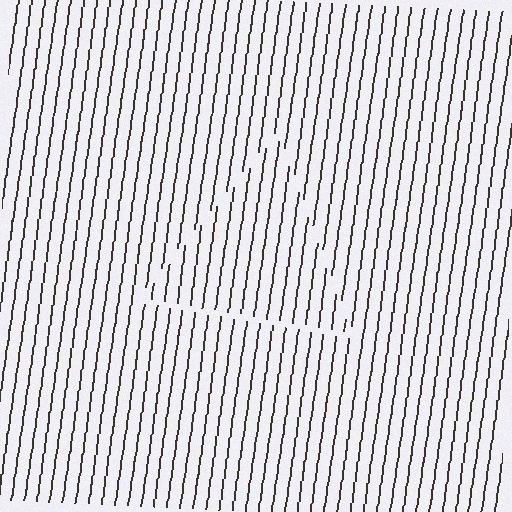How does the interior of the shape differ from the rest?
The interior of the shape contains the same grating, shifted by half a period — the contour is defined by the phase discontinuity where line-ends from the inner and outer gratings abut.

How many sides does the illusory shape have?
3 sides — the line-ends trace a triangle.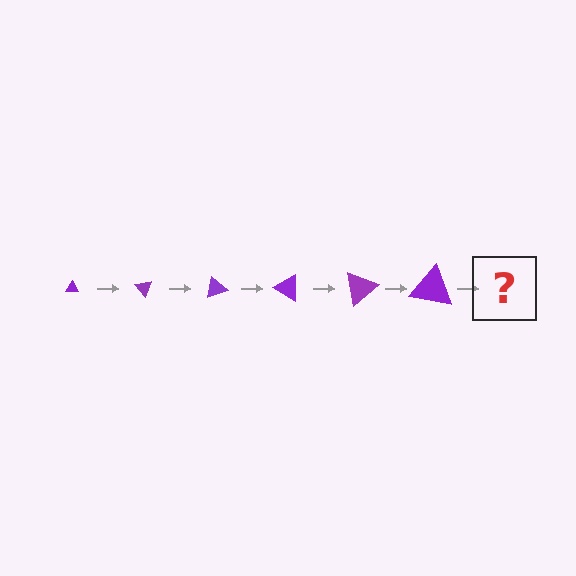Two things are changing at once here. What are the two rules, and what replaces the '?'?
The two rules are that the triangle grows larger each step and it rotates 50 degrees each step. The '?' should be a triangle, larger than the previous one and rotated 300 degrees from the start.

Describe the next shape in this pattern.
It should be a triangle, larger than the previous one and rotated 300 degrees from the start.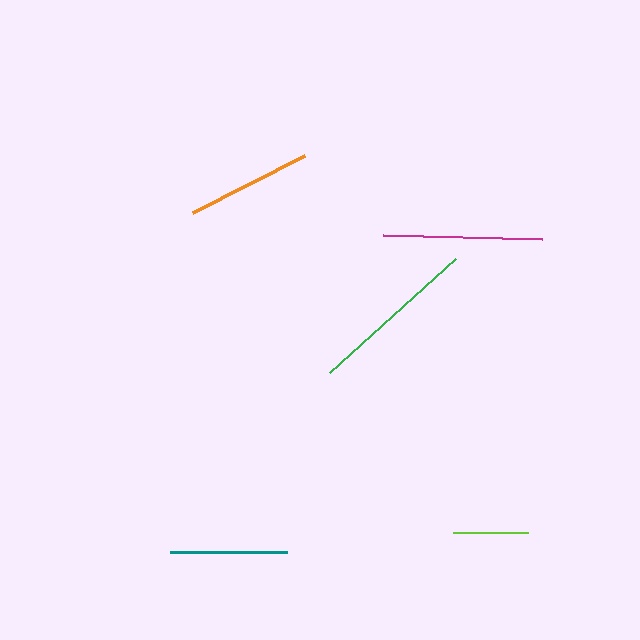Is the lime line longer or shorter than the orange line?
The orange line is longer than the lime line.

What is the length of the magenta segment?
The magenta segment is approximately 159 pixels long.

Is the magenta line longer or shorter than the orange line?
The magenta line is longer than the orange line.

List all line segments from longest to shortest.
From longest to shortest: green, magenta, orange, teal, lime.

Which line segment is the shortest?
The lime line is the shortest at approximately 74 pixels.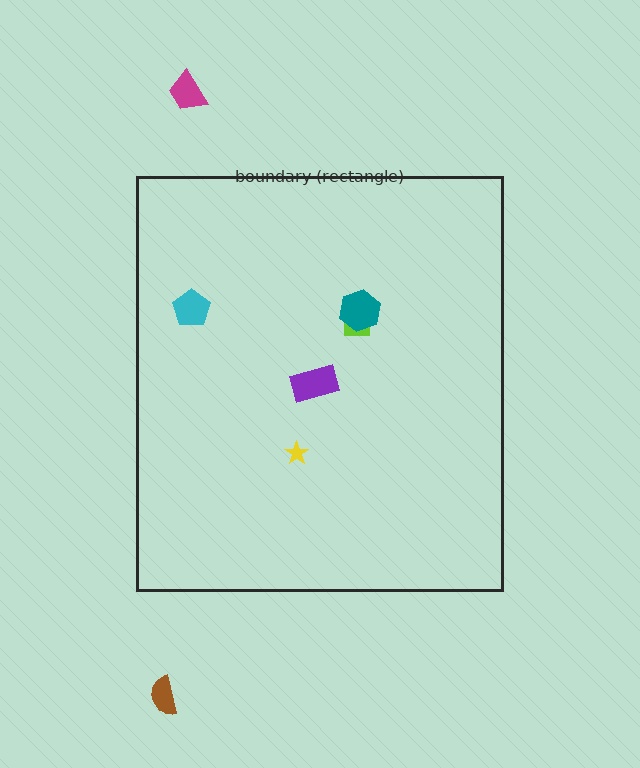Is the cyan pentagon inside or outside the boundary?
Inside.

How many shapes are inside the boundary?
5 inside, 2 outside.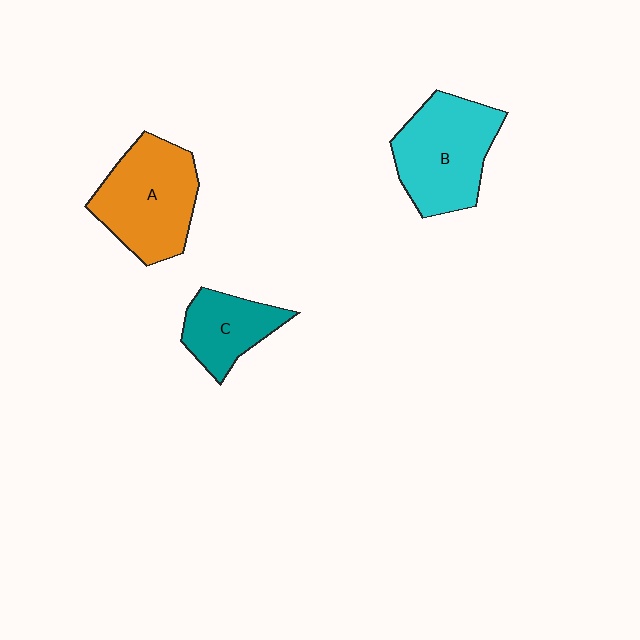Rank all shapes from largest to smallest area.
From largest to smallest: A (orange), B (cyan), C (teal).